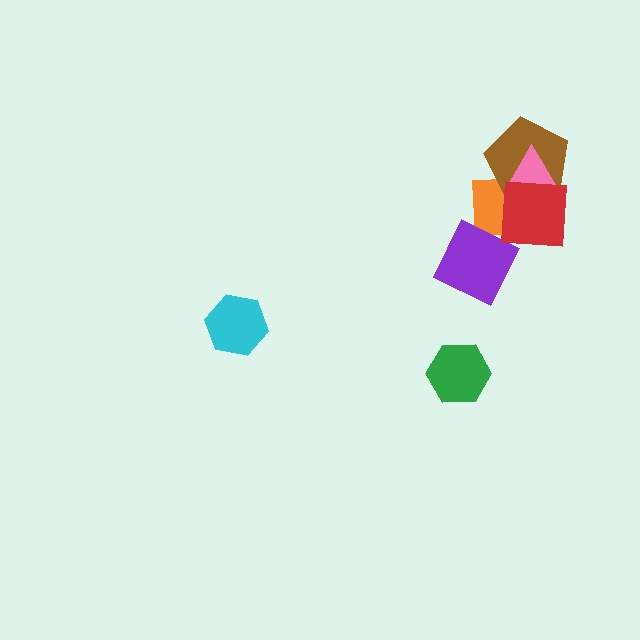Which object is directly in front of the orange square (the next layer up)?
The brown pentagon is directly in front of the orange square.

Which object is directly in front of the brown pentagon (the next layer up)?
The pink triangle is directly in front of the brown pentagon.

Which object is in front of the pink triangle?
The red square is in front of the pink triangle.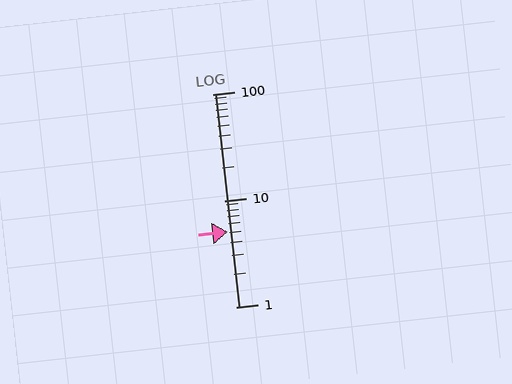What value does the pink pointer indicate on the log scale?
The pointer indicates approximately 5.1.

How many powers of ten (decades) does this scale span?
The scale spans 2 decades, from 1 to 100.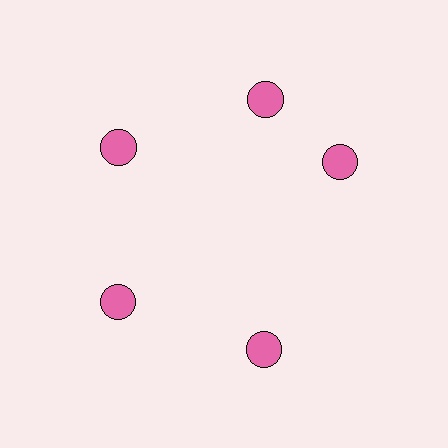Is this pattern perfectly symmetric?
No. The 5 pink circles are arranged in a ring, but one element near the 3 o'clock position is rotated out of alignment along the ring, breaking the 5-fold rotational symmetry.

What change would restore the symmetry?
The symmetry would be restored by rotating it back into even spacing with its neighbors so that all 5 circles sit at equal angles and equal distance from the center.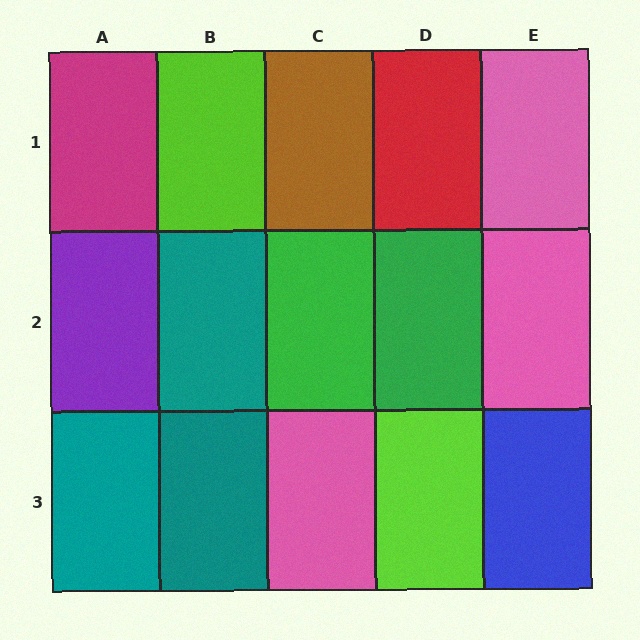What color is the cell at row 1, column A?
Magenta.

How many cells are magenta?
1 cell is magenta.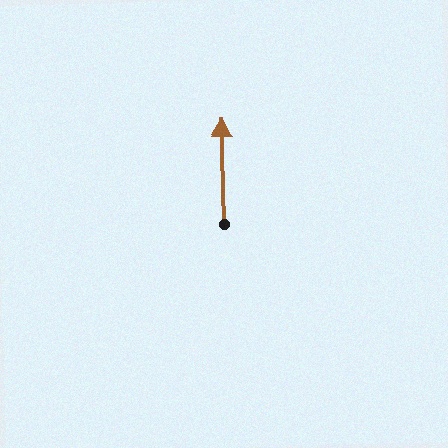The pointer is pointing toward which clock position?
Roughly 12 o'clock.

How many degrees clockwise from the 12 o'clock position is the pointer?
Approximately 0 degrees.